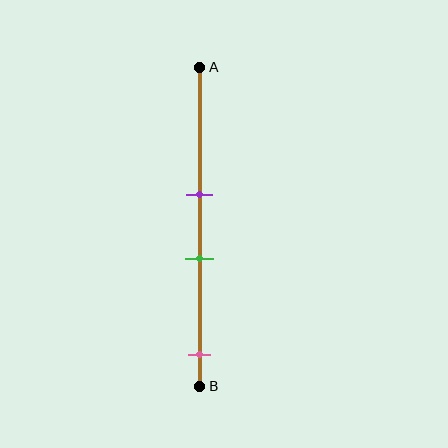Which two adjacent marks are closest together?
The purple and green marks are the closest adjacent pair.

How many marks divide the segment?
There are 3 marks dividing the segment.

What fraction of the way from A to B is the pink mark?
The pink mark is approximately 90% (0.9) of the way from A to B.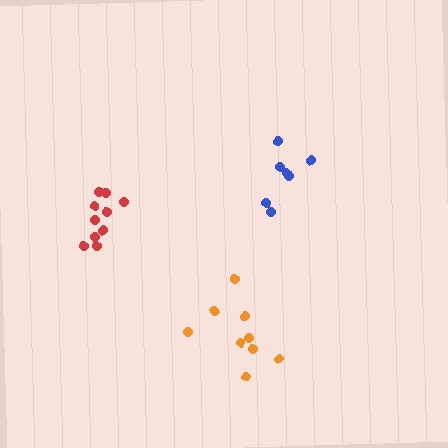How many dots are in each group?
Group 1: 7 dots, Group 2: 9 dots, Group 3: 10 dots (26 total).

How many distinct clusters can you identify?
There are 3 distinct clusters.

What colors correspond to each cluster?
The clusters are colored: blue, orange, red.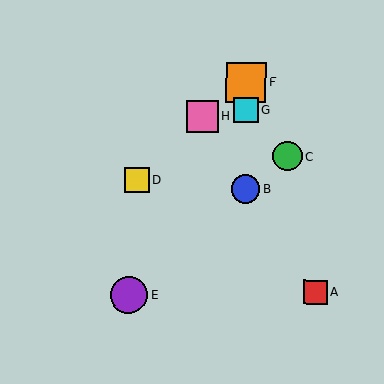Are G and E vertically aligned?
No, G is at x≈246 and E is at x≈128.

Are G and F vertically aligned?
Yes, both are at x≈246.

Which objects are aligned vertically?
Objects B, F, G are aligned vertically.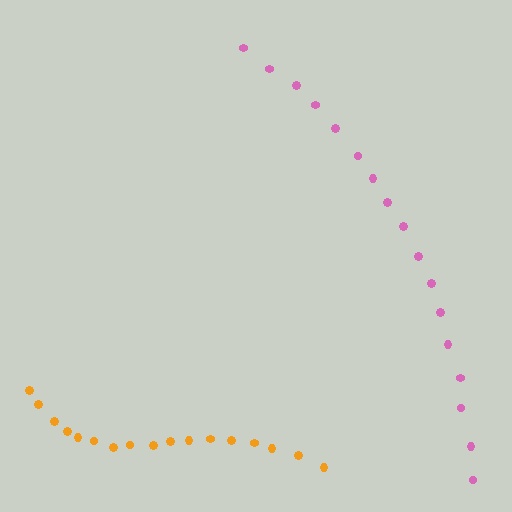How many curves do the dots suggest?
There are 2 distinct paths.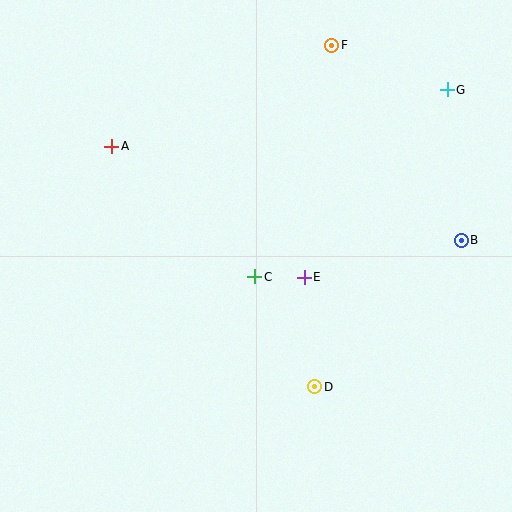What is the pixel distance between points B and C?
The distance between B and C is 210 pixels.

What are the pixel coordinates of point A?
Point A is at (112, 146).